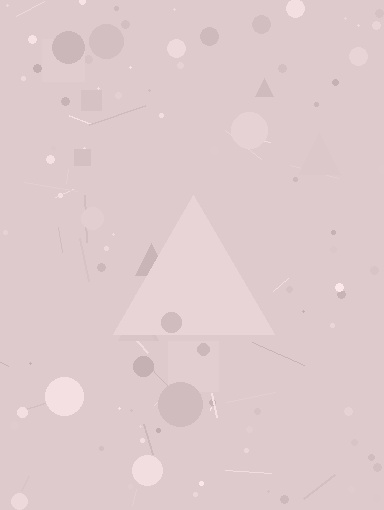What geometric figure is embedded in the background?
A triangle is embedded in the background.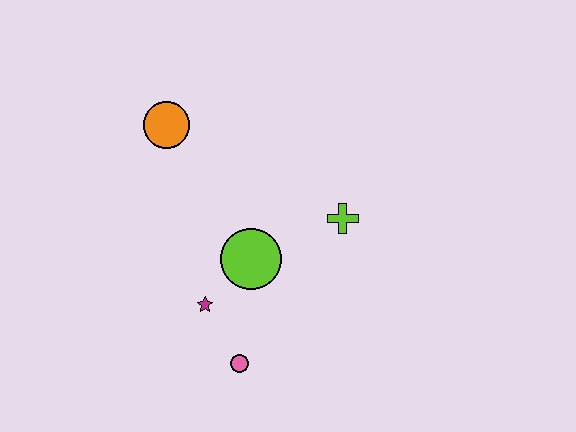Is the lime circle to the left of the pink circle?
No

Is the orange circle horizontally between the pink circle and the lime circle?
No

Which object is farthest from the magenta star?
The orange circle is farthest from the magenta star.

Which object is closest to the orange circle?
The lime circle is closest to the orange circle.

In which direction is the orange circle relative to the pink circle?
The orange circle is above the pink circle.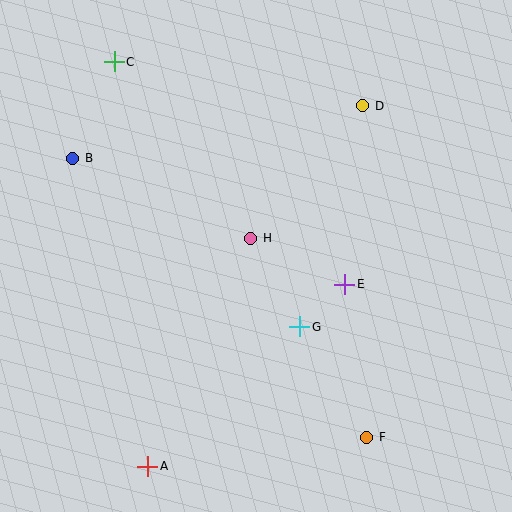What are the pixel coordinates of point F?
Point F is at (367, 437).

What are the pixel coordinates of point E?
Point E is at (345, 284).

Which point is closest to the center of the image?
Point H at (251, 238) is closest to the center.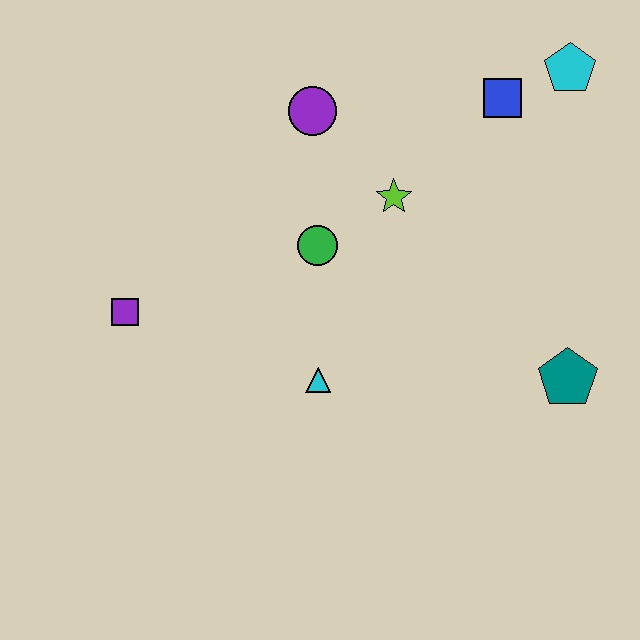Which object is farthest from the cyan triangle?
The cyan pentagon is farthest from the cyan triangle.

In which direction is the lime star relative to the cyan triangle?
The lime star is above the cyan triangle.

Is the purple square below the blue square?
Yes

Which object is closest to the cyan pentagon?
The blue square is closest to the cyan pentagon.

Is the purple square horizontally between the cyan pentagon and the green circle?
No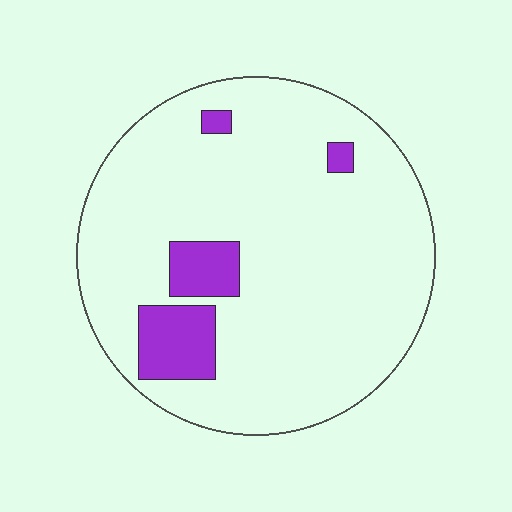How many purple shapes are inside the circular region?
4.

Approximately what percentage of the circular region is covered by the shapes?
Approximately 10%.